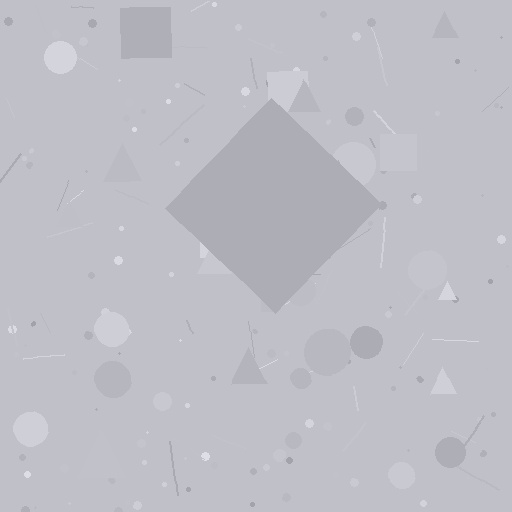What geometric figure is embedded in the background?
A diamond is embedded in the background.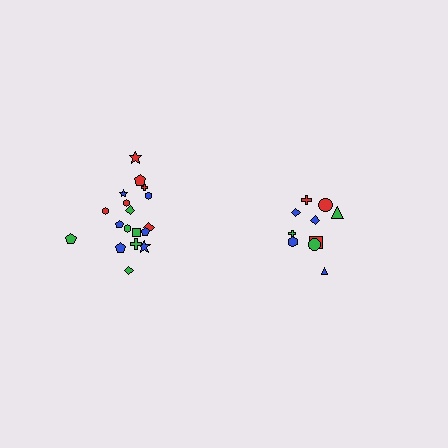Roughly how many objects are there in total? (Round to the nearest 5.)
Roughly 30 objects in total.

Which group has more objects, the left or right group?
The left group.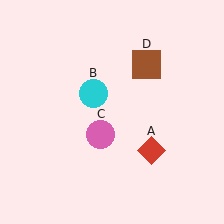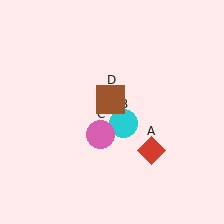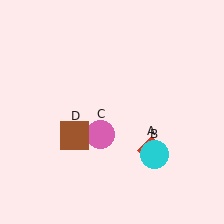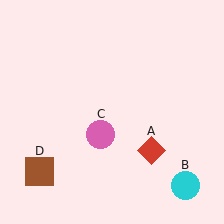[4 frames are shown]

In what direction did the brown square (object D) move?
The brown square (object D) moved down and to the left.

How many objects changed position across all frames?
2 objects changed position: cyan circle (object B), brown square (object D).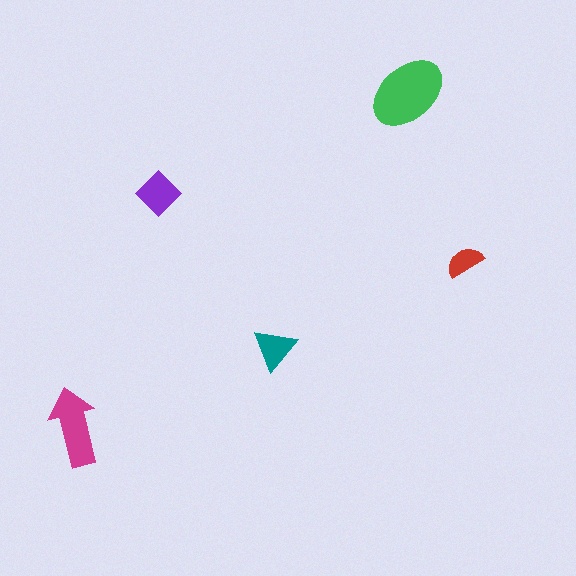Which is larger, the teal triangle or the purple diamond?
The purple diamond.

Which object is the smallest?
The red semicircle.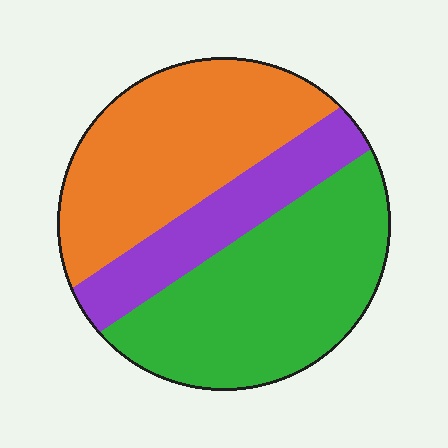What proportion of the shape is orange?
Orange covers roughly 40% of the shape.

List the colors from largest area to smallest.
From largest to smallest: green, orange, purple.